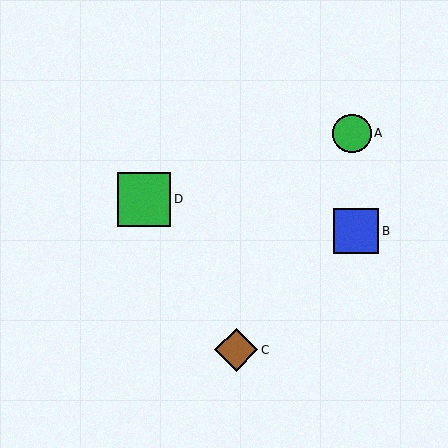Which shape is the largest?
The green square (labeled D) is the largest.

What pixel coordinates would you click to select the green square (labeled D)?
Click at (144, 199) to select the green square D.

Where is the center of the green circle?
The center of the green circle is at (352, 133).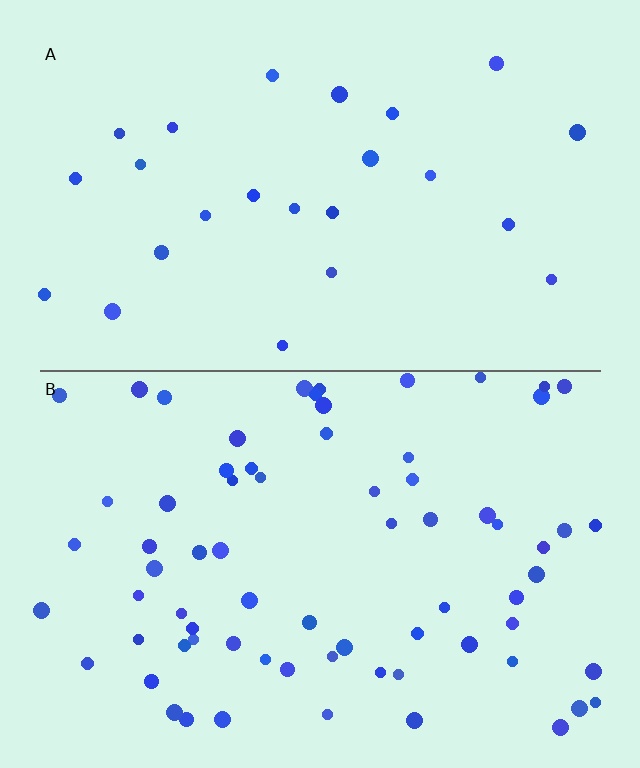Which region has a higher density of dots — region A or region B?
B (the bottom).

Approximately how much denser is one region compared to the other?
Approximately 2.9× — region B over region A.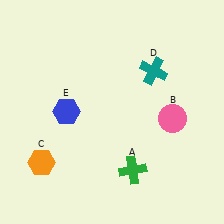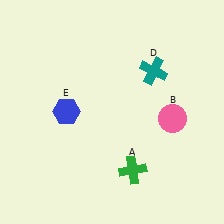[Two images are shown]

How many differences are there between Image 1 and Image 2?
There is 1 difference between the two images.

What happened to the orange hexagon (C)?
The orange hexagon (C) was removed in Image 2. It was in the bottom-left area of Image 1.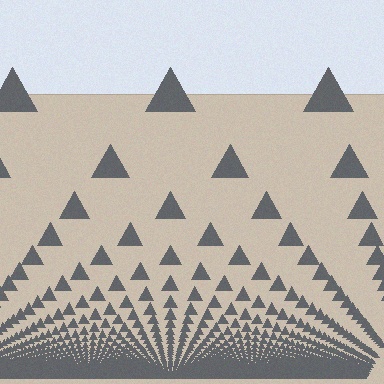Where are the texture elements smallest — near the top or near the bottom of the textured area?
Near the bottom.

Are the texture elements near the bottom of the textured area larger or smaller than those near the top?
Smaller. The gradient is inverted — elements near the bottom are smaller and denser.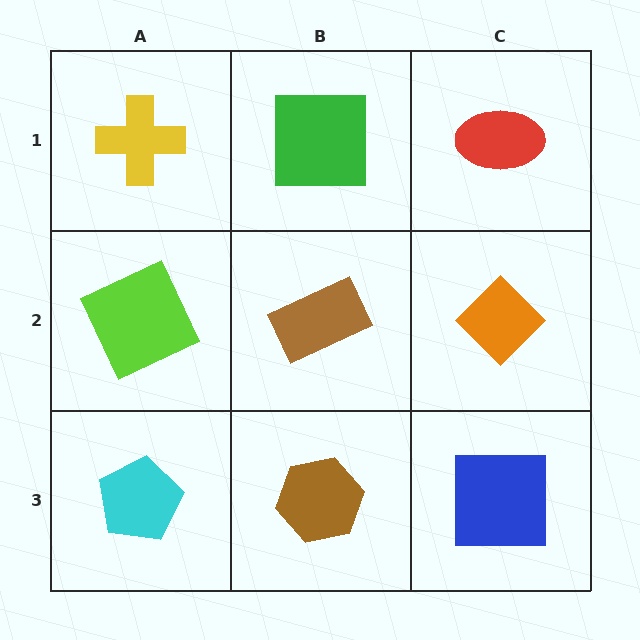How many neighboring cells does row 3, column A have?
2.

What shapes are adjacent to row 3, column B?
A brown rectangle (row 2, column B), a cyan pentagon (row 3, column A), a blue square (row 3, column C).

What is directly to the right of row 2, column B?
An orange diamond.